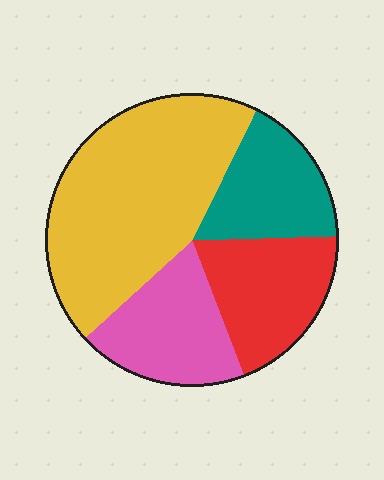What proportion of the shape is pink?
Pink takes up about one fifth (1/5) of the shape.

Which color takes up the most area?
Yellow, at roughly 45%.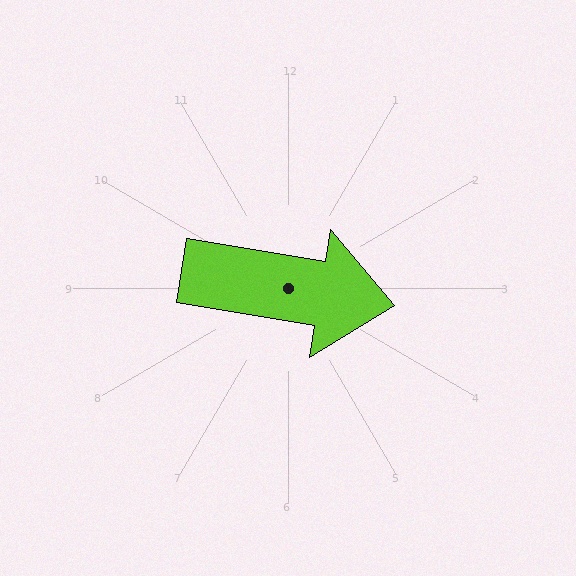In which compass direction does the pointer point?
East.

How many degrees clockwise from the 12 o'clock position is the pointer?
Approximately 99 degrees.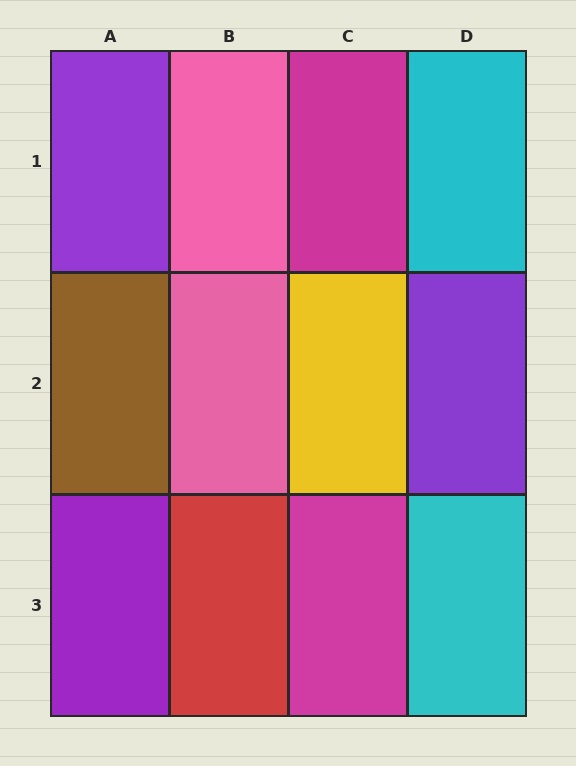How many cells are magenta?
2 cells are magenta.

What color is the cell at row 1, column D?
Cyan.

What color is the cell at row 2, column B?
Pink.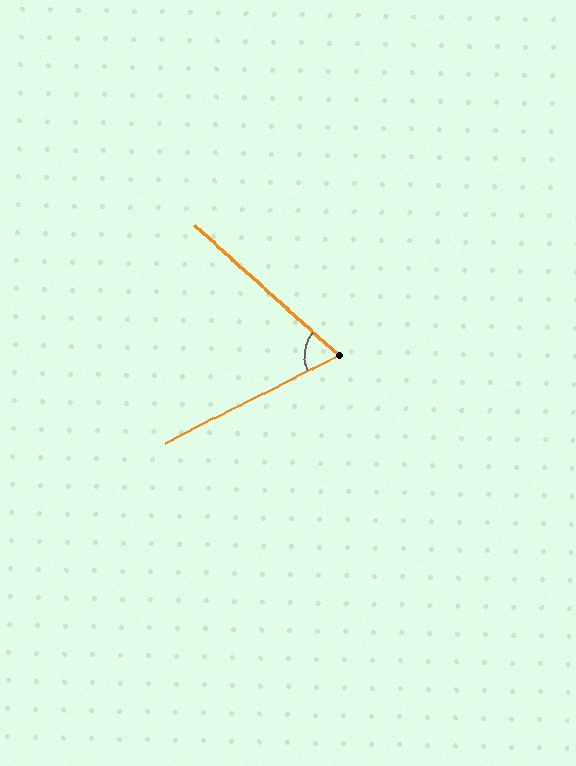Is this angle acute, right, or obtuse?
It is acute.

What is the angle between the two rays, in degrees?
Approximately 69 degrees.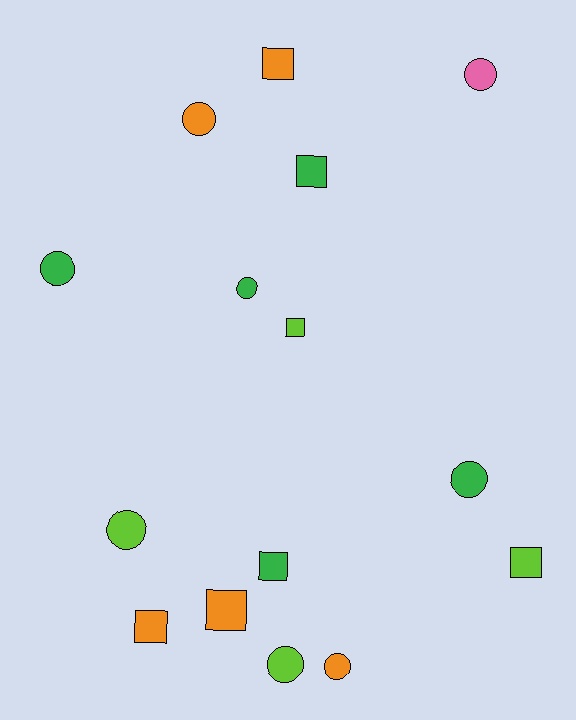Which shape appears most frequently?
Circle, with 8 objects.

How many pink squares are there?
There are no pink squares.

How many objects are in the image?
There are 15 objects.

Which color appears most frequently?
Green, with 5 objects.